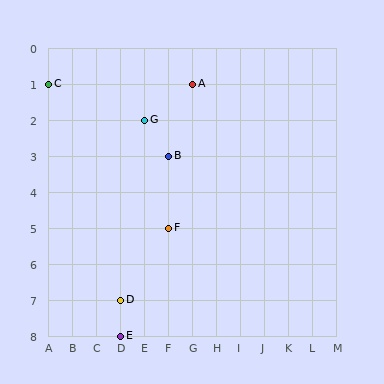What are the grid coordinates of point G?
Point G is at grid coordinates (E, 2).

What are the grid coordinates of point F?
Point F is at grid coordinates (F, 5).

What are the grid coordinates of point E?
Point E is at grid coordinates (D, 8).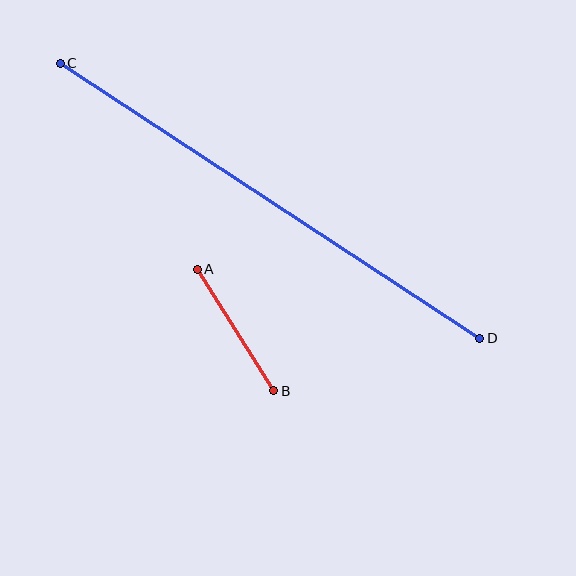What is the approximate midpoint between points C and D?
The midpoint is at approximately (270, 201) pixels.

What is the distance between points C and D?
The distance is approximately 501 pixels.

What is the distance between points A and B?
The distance is approximately 144 pixels.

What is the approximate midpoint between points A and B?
The midpoint is at approximately (235, 330) pixels.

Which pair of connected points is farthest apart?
Points C and D are farthest apart.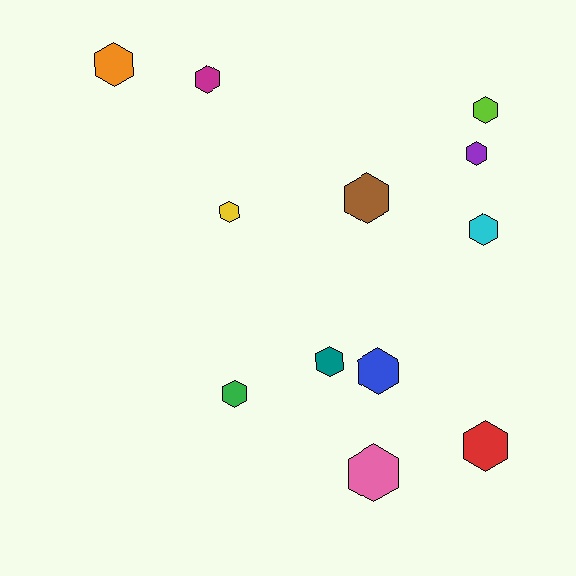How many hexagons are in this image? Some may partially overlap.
There are 12 hexagons.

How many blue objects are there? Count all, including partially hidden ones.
There is 1 blue object.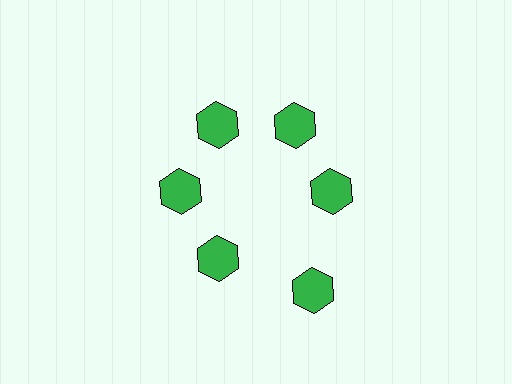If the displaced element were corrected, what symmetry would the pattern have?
It would have 6-fold rotational symmetry — the pattern would map onto itself every 60 degrees.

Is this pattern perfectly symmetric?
No. The 6 green hexagons are arranged in a ring, but one element near the 5 o'clock position is pushed outward from the center, breaking the 6-fold rotational symmetry.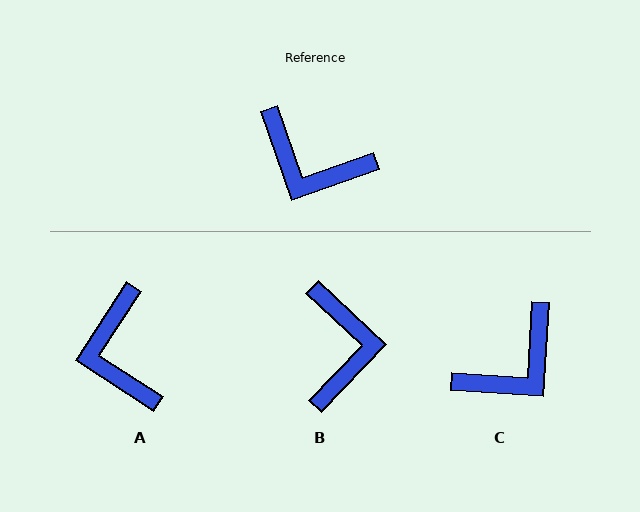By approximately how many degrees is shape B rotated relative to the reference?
Approximately 117 degrees counter-clockwise.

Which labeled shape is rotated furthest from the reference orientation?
B, about 117 degrees away.